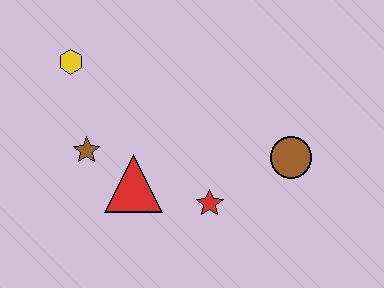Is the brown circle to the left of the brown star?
No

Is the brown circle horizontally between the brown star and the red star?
No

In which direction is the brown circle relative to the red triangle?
The brown circle is to the right of the red triangle.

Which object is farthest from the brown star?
The brown circle is farthest from the brown star.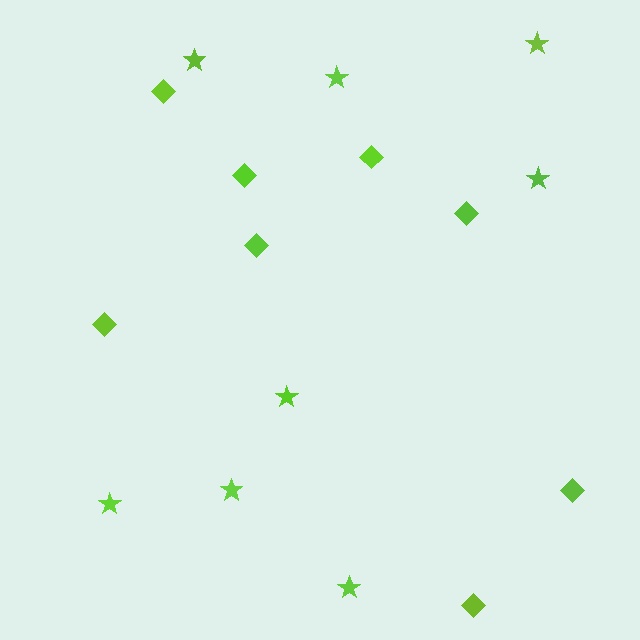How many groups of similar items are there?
There are 2 groups: one group of diamonds (8) and one group of stars (8).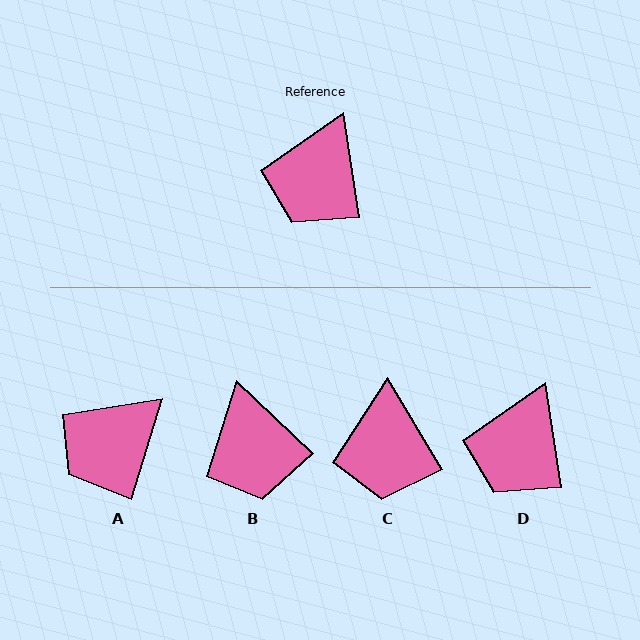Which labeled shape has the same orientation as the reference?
D.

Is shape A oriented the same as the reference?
No, it is off by about 26 degrees.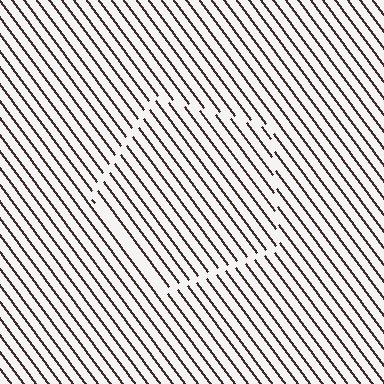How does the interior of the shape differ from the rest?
The interior of the shape contains the same grating, shifted by half a period — the contour is defined by the phase discontinuity where line-ends from the inner and outer gratings abut.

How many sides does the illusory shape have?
5 sides — the line-ends trace a pentagon.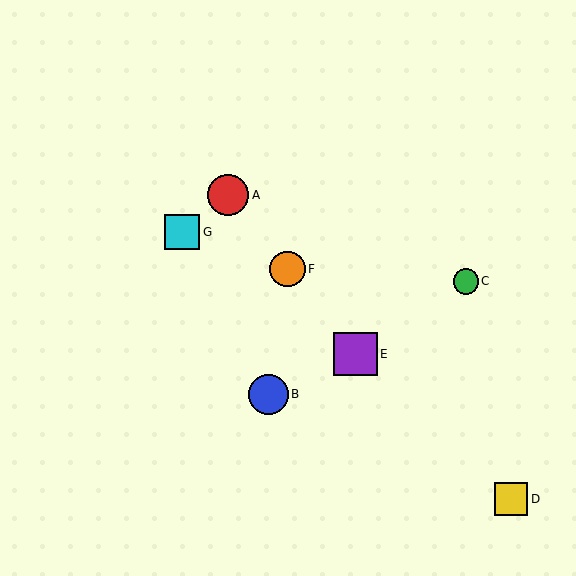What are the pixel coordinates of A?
Object A is at (228, 195).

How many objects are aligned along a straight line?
3 objects (A, E, F) are aligned along a straight line.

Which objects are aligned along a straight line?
Objects A, E, F are aligned along a straight line.